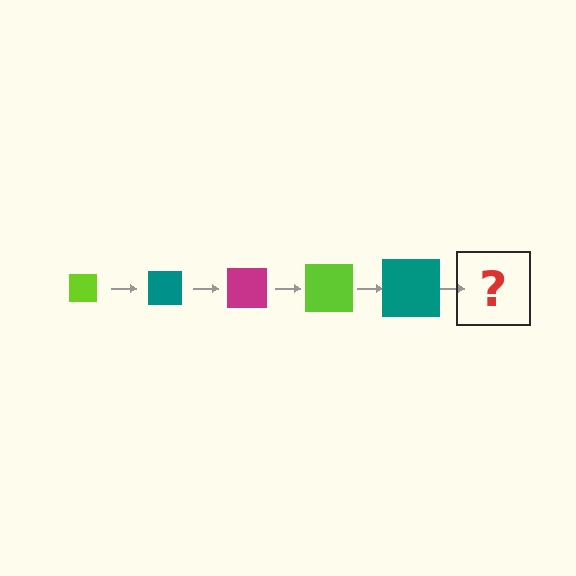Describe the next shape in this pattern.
It should be a magenta square, larger than the previous one.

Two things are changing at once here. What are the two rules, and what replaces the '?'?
The two rules are that the square grows larger each step and the color cycles through lime, teal, and magenta. The '?' should be a magenta square, larger than the previous one.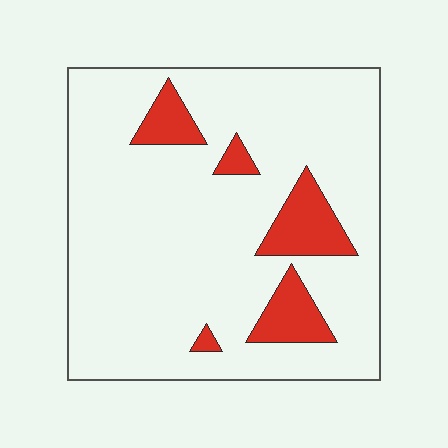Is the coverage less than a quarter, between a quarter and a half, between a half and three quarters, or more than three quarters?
Less than a quarter.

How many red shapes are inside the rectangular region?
5.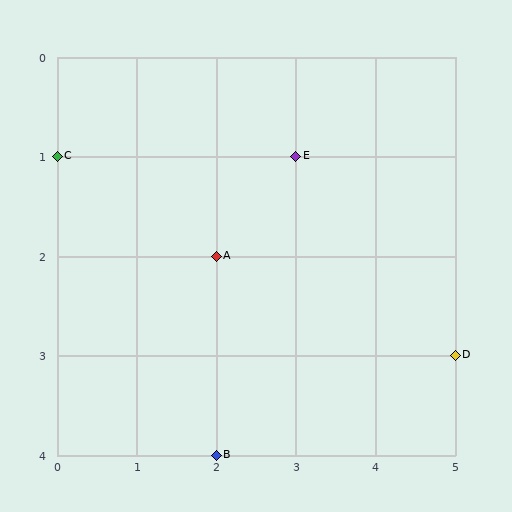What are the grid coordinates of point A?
Point A is at grid coordinates (2, 2).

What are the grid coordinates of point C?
Point C is at grid coordinates (0, 1).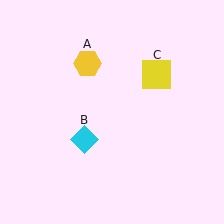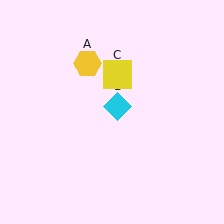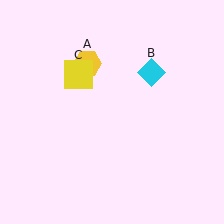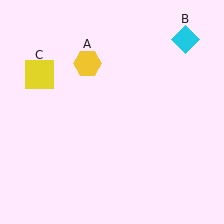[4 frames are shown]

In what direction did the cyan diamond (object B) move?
The cyan diamond (object B) moved up and to the right.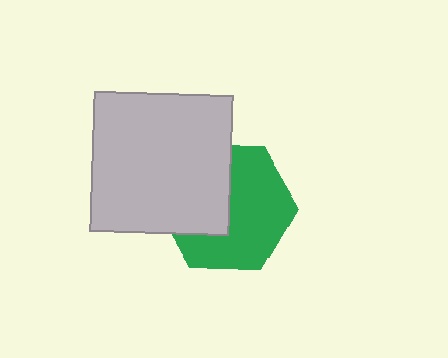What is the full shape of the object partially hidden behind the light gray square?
The partially hidden object is a green hexagon.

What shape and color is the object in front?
The object in front is a light gray square.